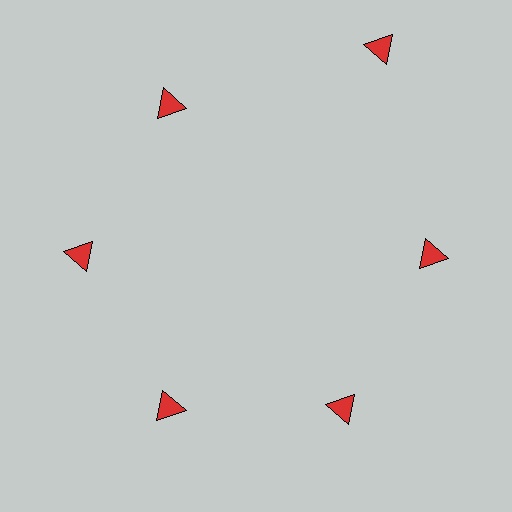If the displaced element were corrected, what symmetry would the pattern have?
It would have 6-fold rotational symmetry — the pattern would map onto itself every 60 degrees.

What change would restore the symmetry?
The symmetry would be restored by moving it inward, back onto the ring so that all 6 triangles sit at equal angles and equal distance from the center.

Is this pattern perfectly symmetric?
No. The 6 red triangles are arranged in a ring, but one element near the 1 o'clock position is pushed outward from the center, breaking the 6-fold rotational symmetry.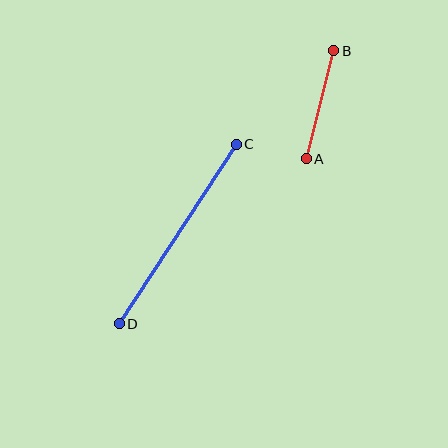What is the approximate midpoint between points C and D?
The midpoint is at approximately (178, 234) pixels.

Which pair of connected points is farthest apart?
Points C and D are farthest apart.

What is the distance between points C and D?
The distance is approximately 214 pixels.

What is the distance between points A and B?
The distance is approximately 112 pixels.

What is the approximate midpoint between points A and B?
The midpoint is at approximately (320, 105) pixels.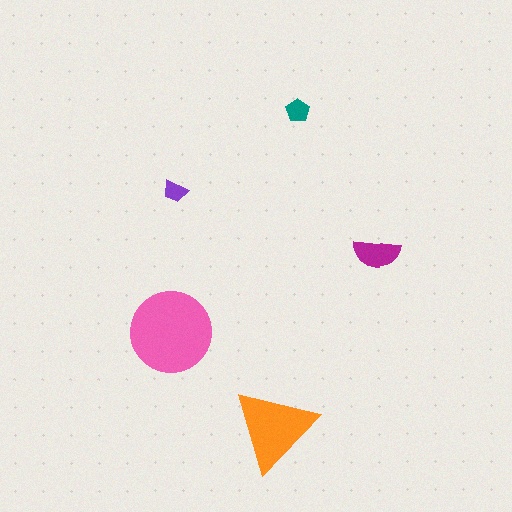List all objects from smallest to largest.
The purple trapezoid, the teal pentagon, the magenta semicircle, the orange triangle, the pink circle.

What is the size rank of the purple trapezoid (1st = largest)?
5th.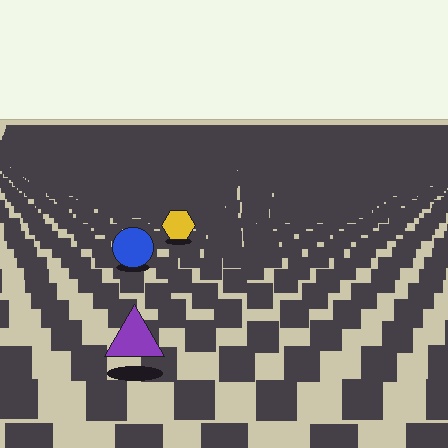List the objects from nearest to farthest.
From nearest to farthest: the purple triangle, the blue circle, the yellow hexagon.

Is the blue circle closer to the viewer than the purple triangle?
No. The purple triangle is closer — you can tell from the texture gradient: the ground texture is coarser near it.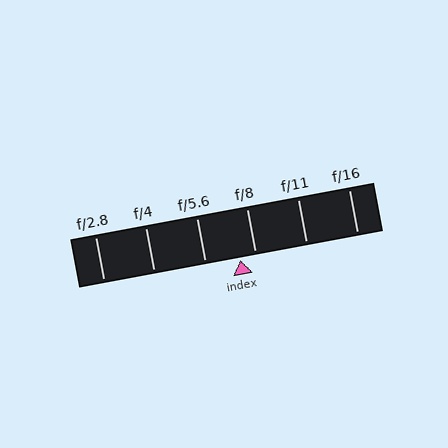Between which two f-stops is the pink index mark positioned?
The index mark is between f/5.6 and f/8.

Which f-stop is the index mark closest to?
The index mark is closest to f/8.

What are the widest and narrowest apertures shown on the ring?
The widest aperture shown is f/2.8 and the narrowest is f/16.